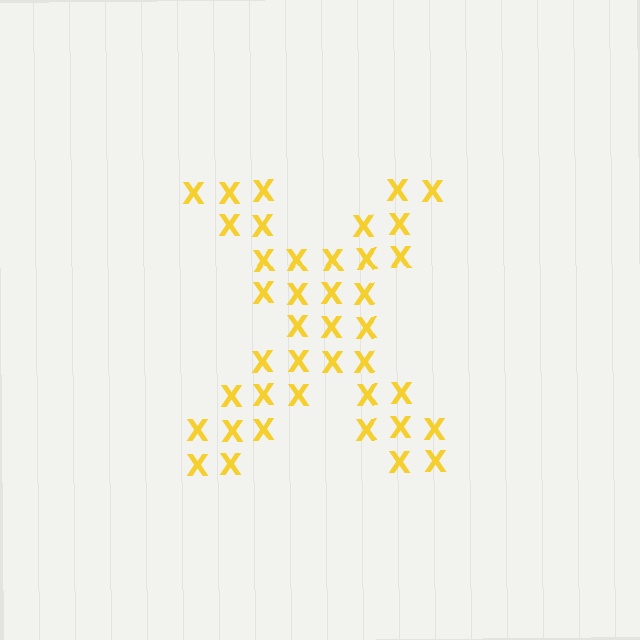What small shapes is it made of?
It is made of small letter X's.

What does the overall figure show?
The overall figure shows the letter X.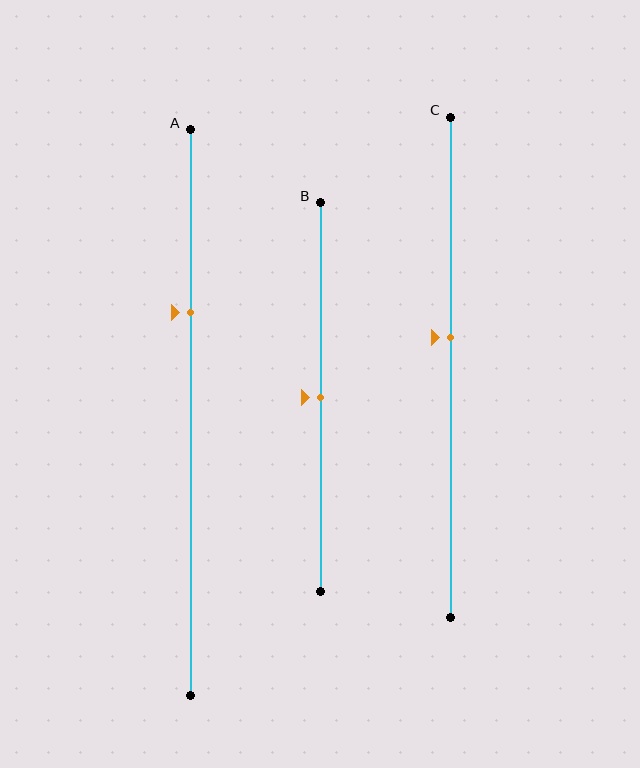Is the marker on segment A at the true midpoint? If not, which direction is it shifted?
No, the marker on segment A is shifted upward by about 18% of the segment length.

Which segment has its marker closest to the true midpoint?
Segment B has its marker closest to the true midpoint.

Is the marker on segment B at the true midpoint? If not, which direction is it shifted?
Yes, the marker on segment B is at the true midpoint.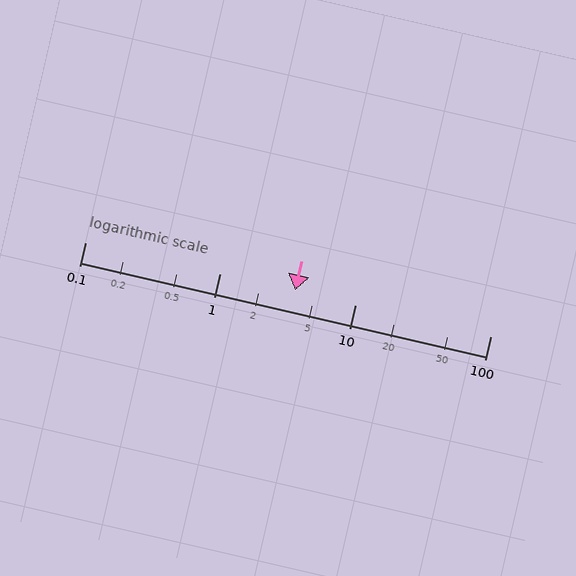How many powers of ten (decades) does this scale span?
The scale spans 3 decades, from 0.1 to 100.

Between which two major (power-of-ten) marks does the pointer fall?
The pointer is between 1 and 10.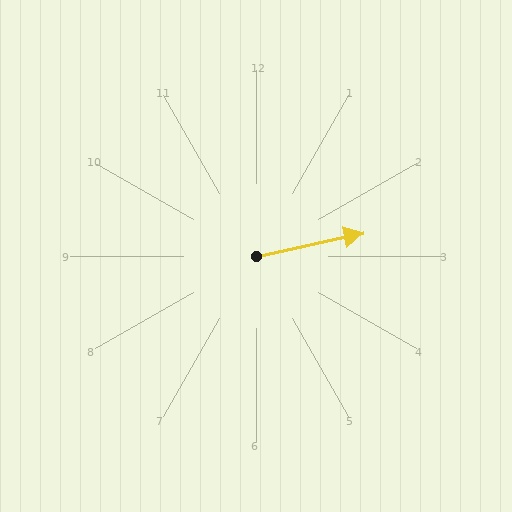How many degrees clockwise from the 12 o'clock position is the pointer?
Approximately 78 degrees.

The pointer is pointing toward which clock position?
Roughly 3 o'clock.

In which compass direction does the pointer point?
East.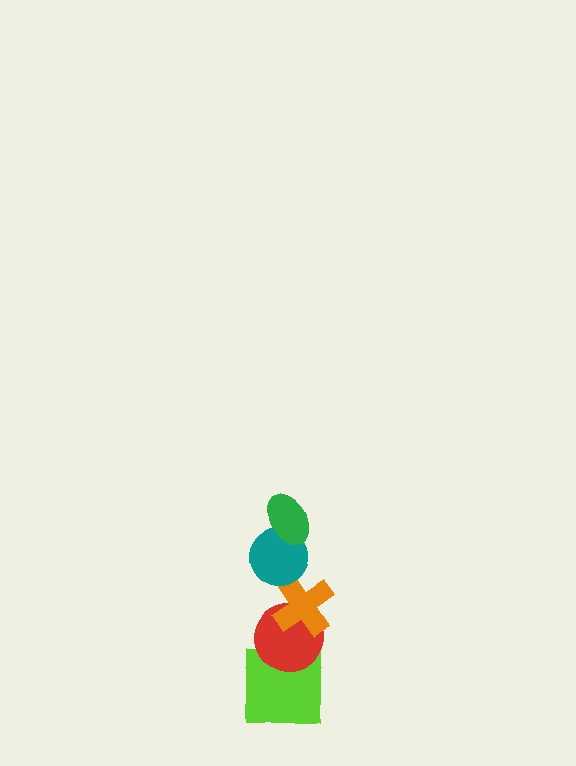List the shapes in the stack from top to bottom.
From top to bottom: the green ellipse, the teal circle, the orange cross, the red circle, the lime square.